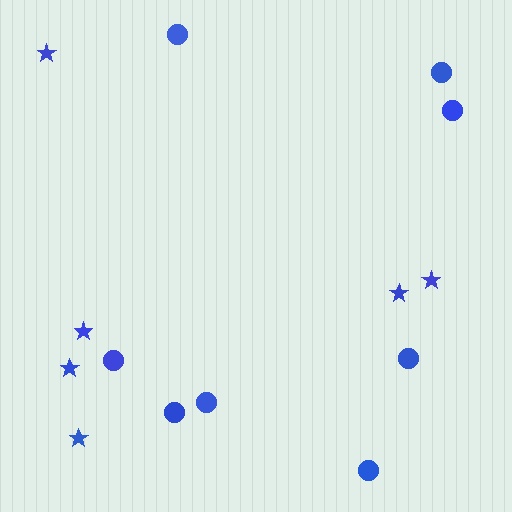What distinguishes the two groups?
There are 2 groups: one group of stars (6) and one group of circles (8).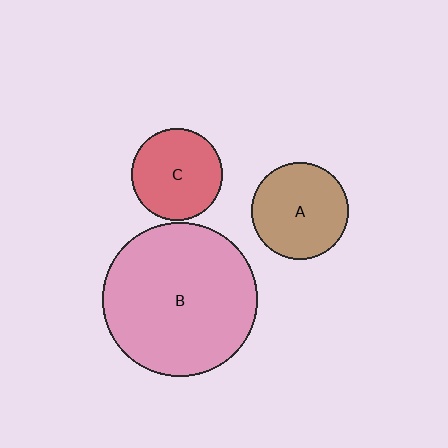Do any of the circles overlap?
No, none of the circles overlap.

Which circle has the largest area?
Circle B (pink).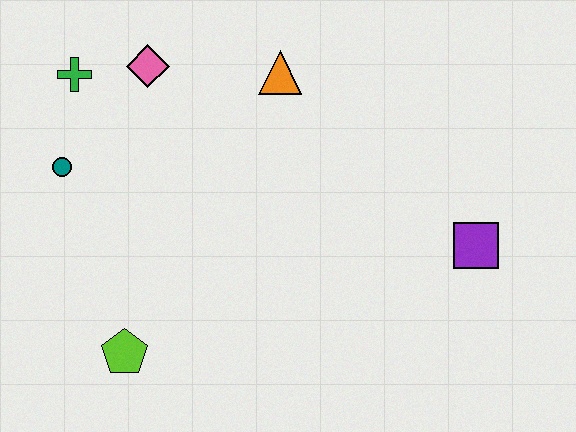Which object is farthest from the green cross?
The purple square is farthest from the green cross.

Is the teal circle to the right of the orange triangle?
No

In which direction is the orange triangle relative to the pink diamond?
The orange triangle is to the right of the pink diamond.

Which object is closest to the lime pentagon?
The teal circle is closest to the lime pentagon.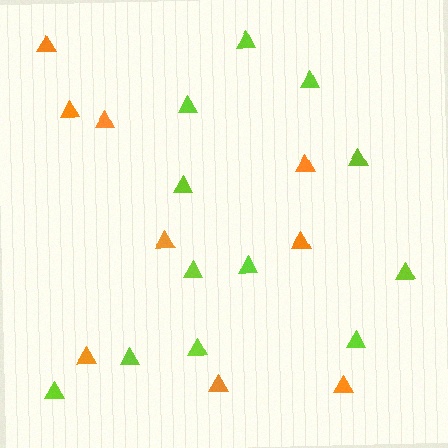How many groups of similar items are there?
There are 2 groups: one group of orange triangles (9) and one group of lime triangles (12).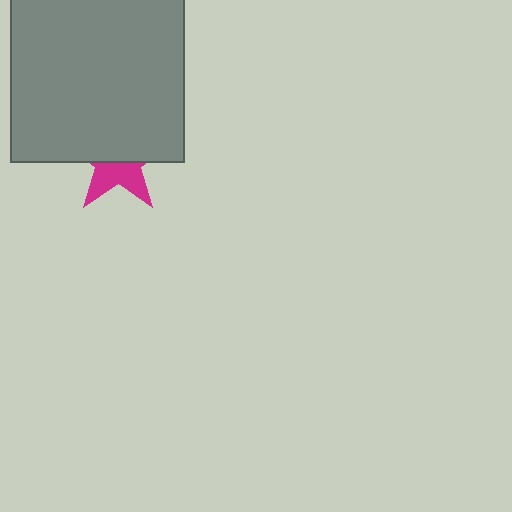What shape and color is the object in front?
The object in front is a gray rectangle.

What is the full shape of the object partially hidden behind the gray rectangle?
The partially hidden object is a magenta star.